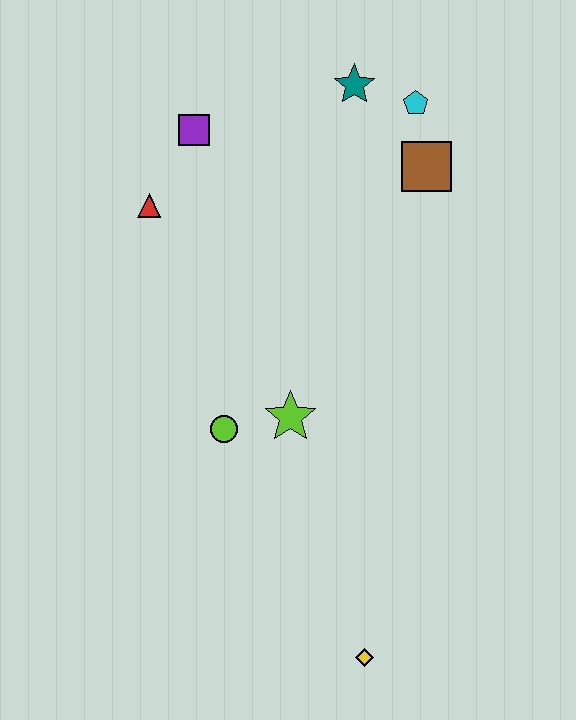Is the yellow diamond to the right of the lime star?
Yes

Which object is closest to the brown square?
The cyan pentagon is closest to the brown square.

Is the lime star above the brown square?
No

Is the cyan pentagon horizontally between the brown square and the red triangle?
Yes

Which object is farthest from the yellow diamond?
The teal star is farthest from the yellow diamond.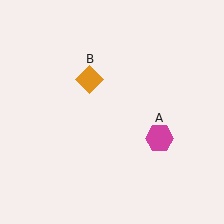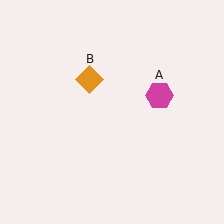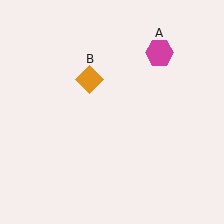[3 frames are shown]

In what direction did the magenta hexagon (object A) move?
The magenta hexagon (object A) moved up.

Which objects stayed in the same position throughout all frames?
Orange diamond (object B) remained stationary.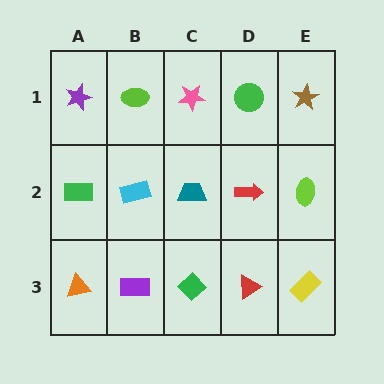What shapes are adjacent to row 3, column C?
A teal trapezoid (row 2, column C), a purple rectangle (row 3, column B), a red triangle (row 3, column D).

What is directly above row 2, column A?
A purple star.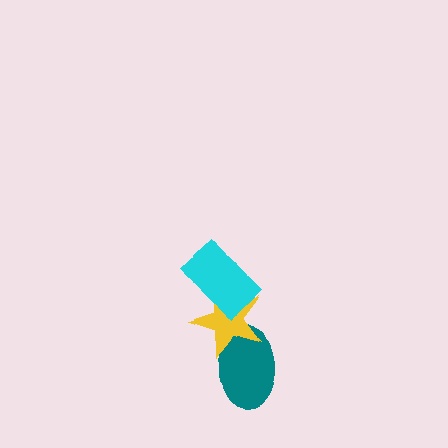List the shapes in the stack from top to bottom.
From top to bottom: the cyan rectangle, the yellow star, the teal ellipse.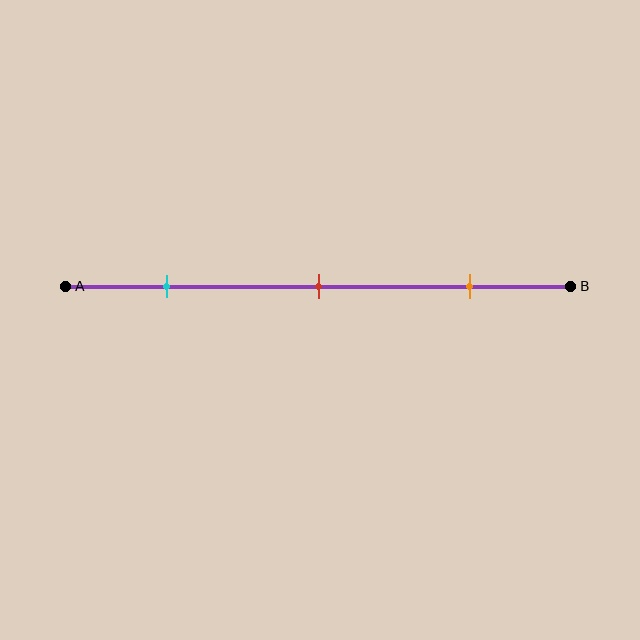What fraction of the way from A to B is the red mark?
The red mark is approximately 50% (0.5) of the way from A to B.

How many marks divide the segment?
There are 3 marks dividing the segment.